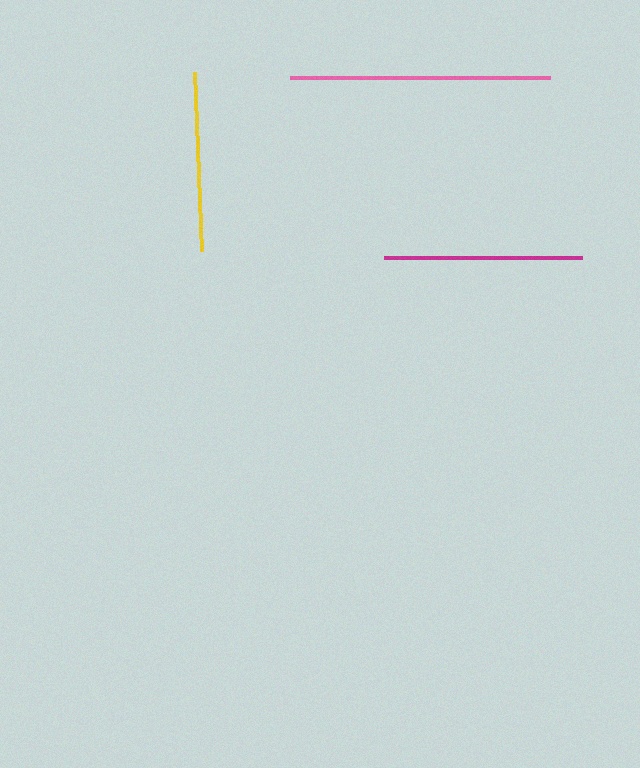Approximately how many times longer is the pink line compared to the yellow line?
The pink line is approximately 1.5 times the length of the yellow line.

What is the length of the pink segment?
The pink segment is approximately 261 pixels long.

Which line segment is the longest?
The pink line is the longest at approximately 261 pixels.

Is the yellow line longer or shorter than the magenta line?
The magenta line is longer than the yellow line.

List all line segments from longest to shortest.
From longest to shortest: pink, magenta, yellow.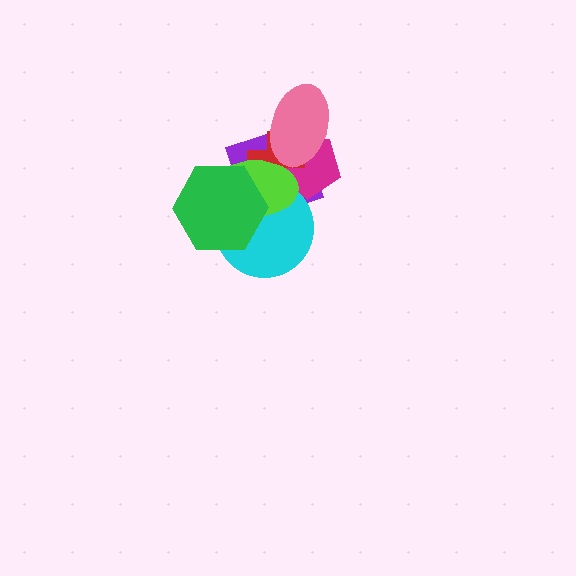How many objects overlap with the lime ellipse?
6 objects overlap with the lime ellipse.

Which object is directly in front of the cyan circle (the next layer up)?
The lime ellipse is directly in front of the cyan circle.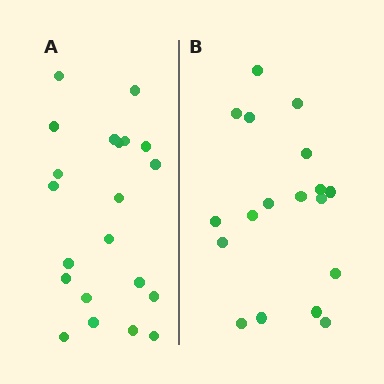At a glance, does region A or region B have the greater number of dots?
Region A (the left region) has more dots.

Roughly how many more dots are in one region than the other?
Region A has just a few more — roughly 2 or 3 more dots than region B.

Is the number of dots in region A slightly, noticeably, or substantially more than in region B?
Region A has only slightly more — the two regions are fairly close. The ratio is roughly 1.2 to 1.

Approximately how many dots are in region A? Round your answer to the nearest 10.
About 20 dots. (The exact count is 21, which rounds to 20.)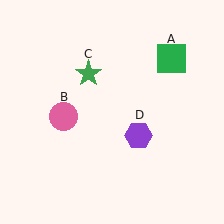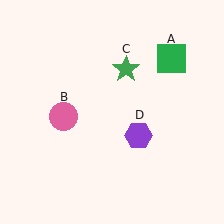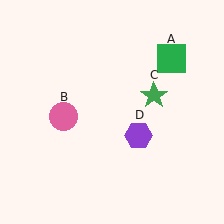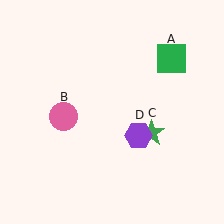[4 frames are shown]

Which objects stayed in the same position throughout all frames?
Green square (object A) and pink circle (object B) and purple hexagon (object D) remained stationary.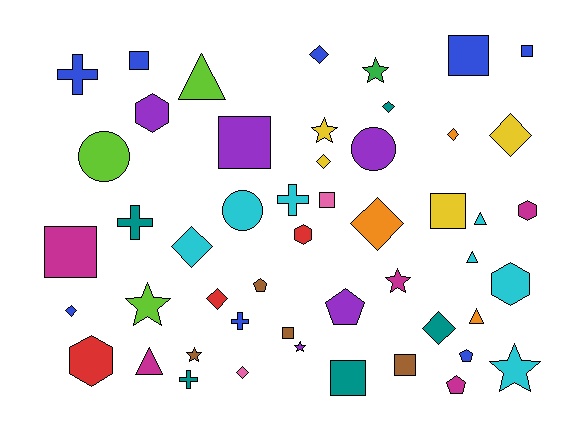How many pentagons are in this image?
There are 4 pentagons.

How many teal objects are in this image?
There are 5 teal objects.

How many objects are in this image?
There are 50 objects.